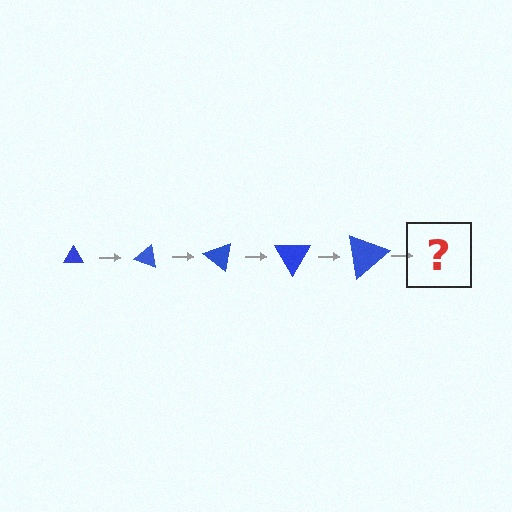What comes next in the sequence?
The next element should be a triangle, larger than the previous one and rotated 100 degrees from the start.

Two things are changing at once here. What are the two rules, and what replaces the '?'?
The two rules are that the triangle grows larger each step and it rotates 20 degrees each step. The '?' should be a triangle, larger than the previous one and rotated 100 degrees from the start.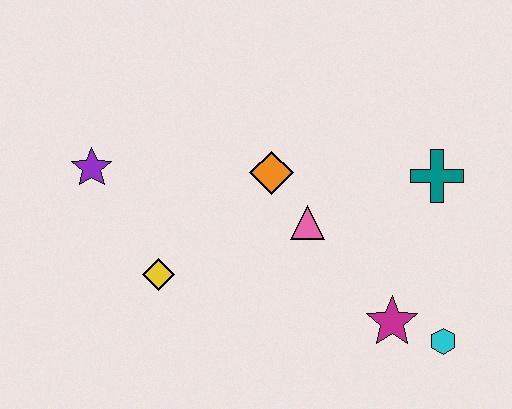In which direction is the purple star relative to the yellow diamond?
The purple star is above the yellow diamond.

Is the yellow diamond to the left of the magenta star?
Yes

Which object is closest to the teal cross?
The pink triangle is closest to the teal cross.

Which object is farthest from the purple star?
The cyan hexagon is farthest from the purple star.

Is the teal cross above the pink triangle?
Yes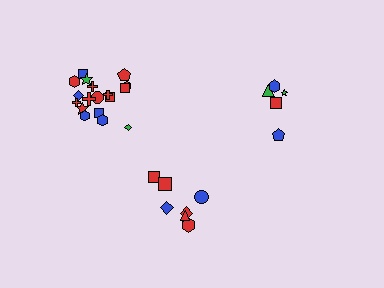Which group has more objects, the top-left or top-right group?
The top-left group.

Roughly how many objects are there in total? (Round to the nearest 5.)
Roughly 30 objects in total.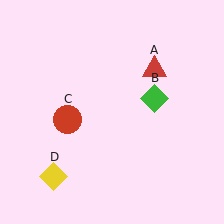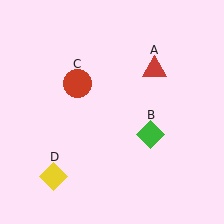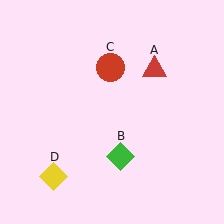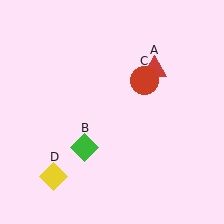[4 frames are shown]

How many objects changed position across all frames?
2 objects changed position: green diamond (object B), red circle (object C).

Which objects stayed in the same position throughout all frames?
Red triangle (object A) and yellow diamond (object D) remained stationary.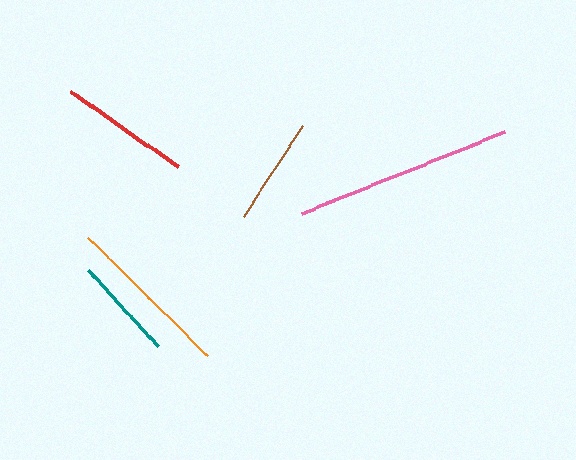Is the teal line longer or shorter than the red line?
The red line is longer than the teal line.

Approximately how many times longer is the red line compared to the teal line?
The red line is approximately 1.3 times the length of the teal line.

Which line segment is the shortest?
The teal line is the shortest at approximately 104 pixels.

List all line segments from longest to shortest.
From longest to shortest: pink, orange, red, brown, teal.